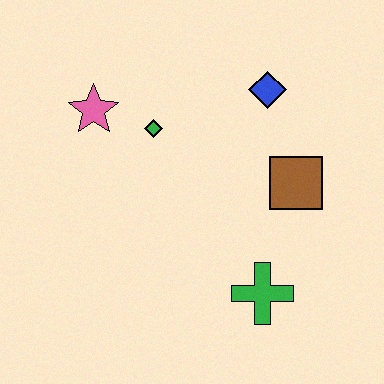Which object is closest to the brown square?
The blue diamond is closest to the brown square.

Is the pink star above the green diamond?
Yes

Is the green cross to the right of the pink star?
Yes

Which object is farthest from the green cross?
The pink star is farthest from the green cross.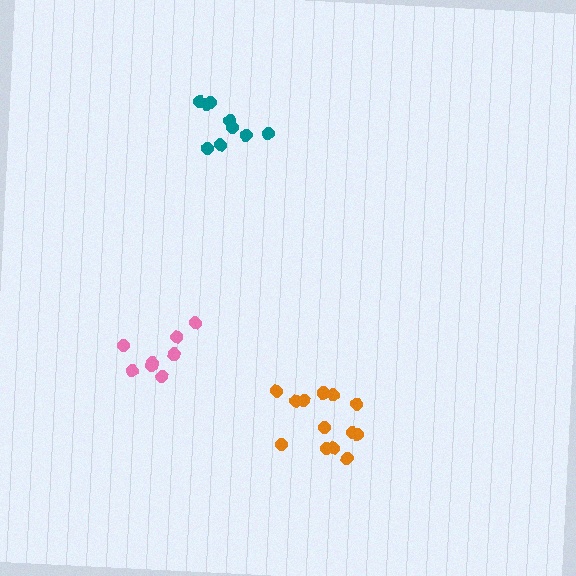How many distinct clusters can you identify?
There are 3 distinct clusters.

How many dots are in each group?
Group 1: 13 dots, Group 2: 8 dots, Group 3: 9 dots (30 total).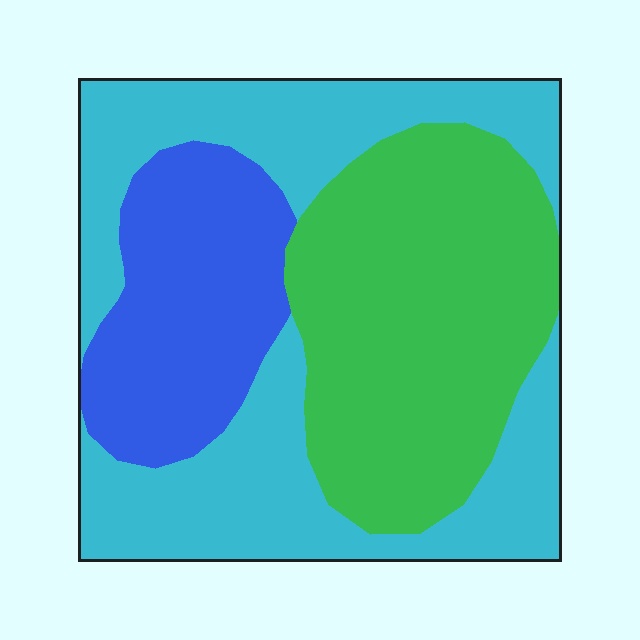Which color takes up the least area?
Blue, at roughly 20%.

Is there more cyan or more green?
Cyan.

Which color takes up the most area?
Cyan, at roughly 40%.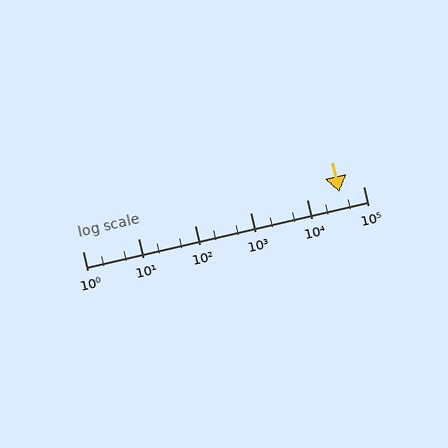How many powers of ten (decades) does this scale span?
The scale spans 5 decades, from 1 to 100000.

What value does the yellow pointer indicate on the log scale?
The pointer indicates approximately 38000.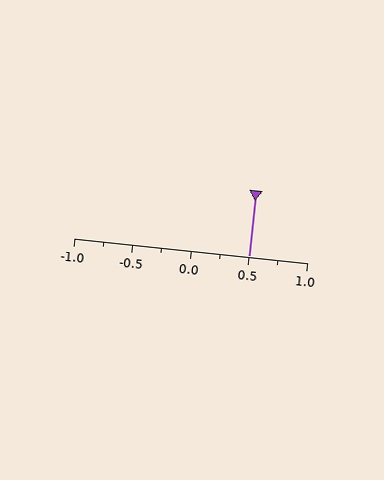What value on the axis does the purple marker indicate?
The marker indicates approximately 0.5.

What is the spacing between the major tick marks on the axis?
The major ticks are spaced 0.5 apart.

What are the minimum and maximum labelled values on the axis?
The axis runs from -1.0 to 1.0.